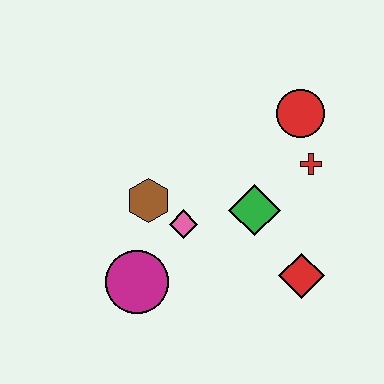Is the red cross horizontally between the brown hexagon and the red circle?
No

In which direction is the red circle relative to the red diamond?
The red circle is above the red diamond.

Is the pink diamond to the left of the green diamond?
Yes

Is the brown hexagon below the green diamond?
No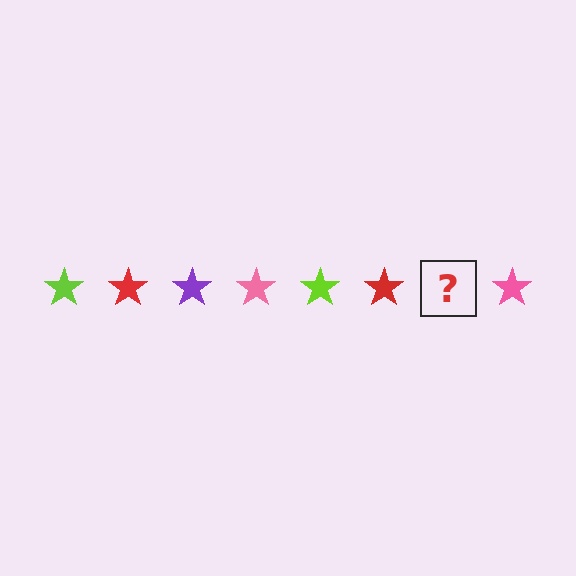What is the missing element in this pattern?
The missing element is a purple star.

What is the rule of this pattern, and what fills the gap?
The rule is that the pattern cycles through lime, red, purple, pink stars. The gap should be filled with a purple star.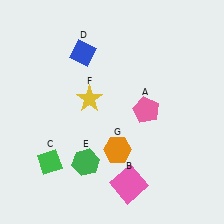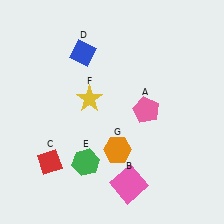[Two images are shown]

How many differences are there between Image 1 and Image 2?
There is 1 difference between the two images.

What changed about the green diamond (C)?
In Image 1, C is green. In Image 2, it changed to red.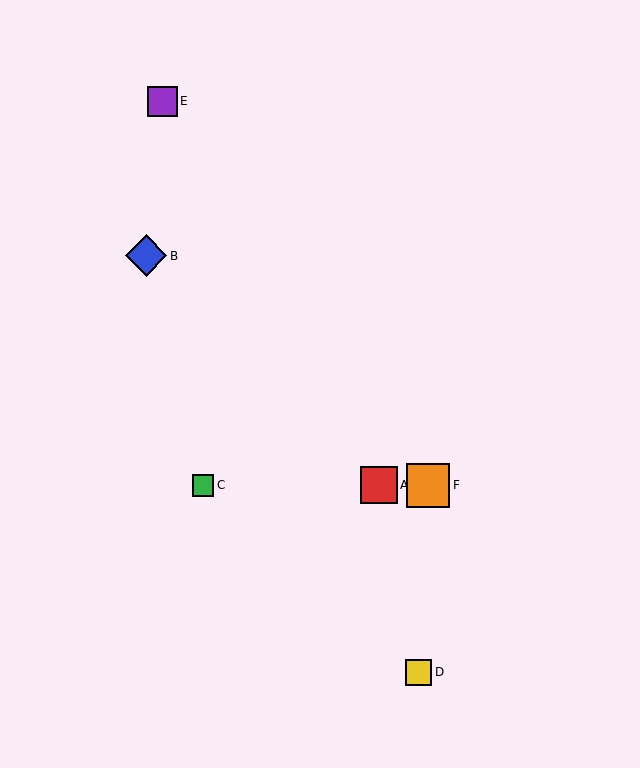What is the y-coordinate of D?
Object D is at y≈672.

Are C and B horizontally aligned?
No, C is at y≈485 and B is at y≈256.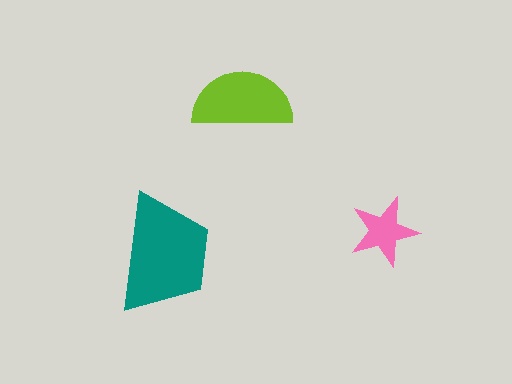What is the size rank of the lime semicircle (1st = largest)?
2nd.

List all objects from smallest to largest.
The pink star, the lime semicircle, the teal trapezoid.